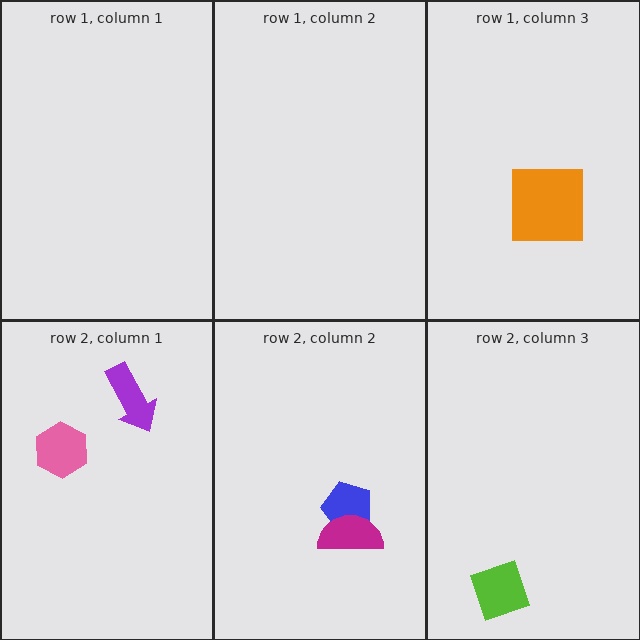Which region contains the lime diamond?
The row 2, column 3 region.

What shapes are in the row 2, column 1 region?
The purple arrow, the pink hexagon.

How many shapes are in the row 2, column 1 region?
2.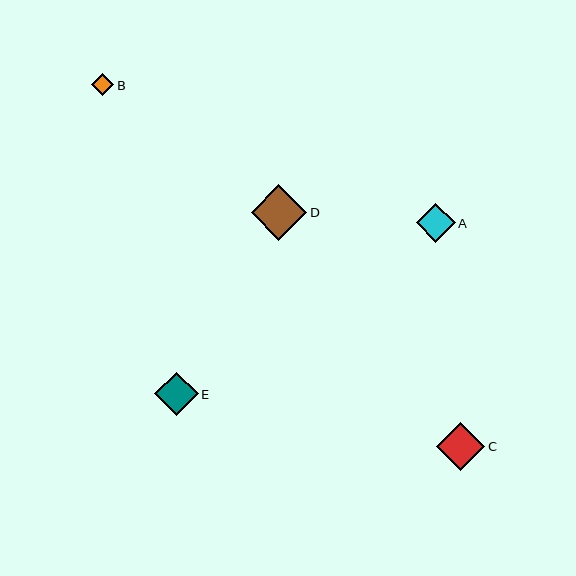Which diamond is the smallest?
Diamond B is the smallest with a size of approximately 22 pixels.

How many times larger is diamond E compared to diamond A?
Diamond E is approximately 1.1 times the size of diamond A.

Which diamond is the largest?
Diamond D is the largest with a size of approximately 55 pixels.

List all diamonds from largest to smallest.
From largest to smallest: D, C, E, A, B.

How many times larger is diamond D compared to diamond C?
Diamond D is approximately 1.1 times the size of diamond C.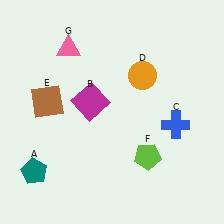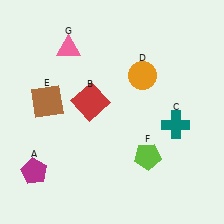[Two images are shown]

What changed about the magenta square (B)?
In Image 1, B is magenta. In Image 2, it changed to red.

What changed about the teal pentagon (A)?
In Image 1, A is teal. In Image 2, it changed to magenta.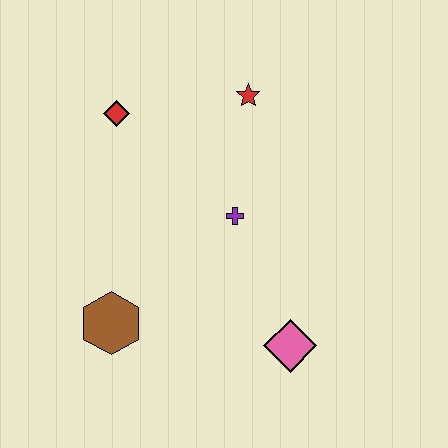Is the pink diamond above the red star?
No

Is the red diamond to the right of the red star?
No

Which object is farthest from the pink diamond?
The red diamond is farthest from the pink diamond.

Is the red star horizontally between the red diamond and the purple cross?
No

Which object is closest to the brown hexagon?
The purple cross is closest to the brown hexagon.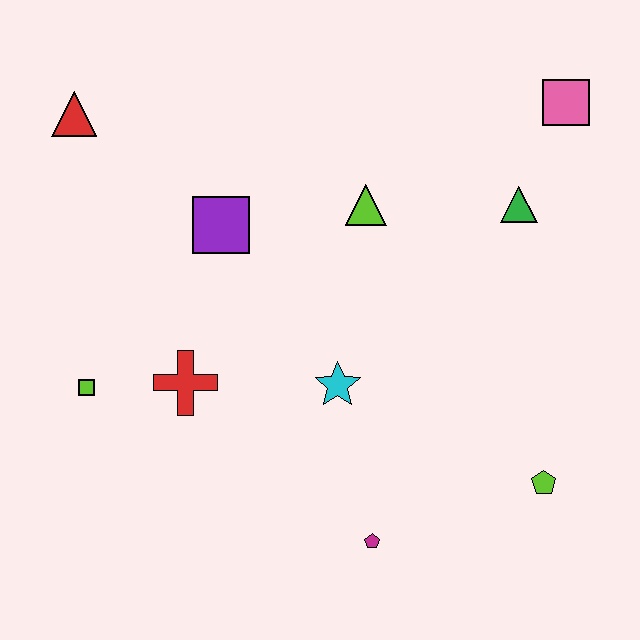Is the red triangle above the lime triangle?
Yes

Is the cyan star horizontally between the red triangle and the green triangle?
Yes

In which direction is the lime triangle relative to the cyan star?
The lime triangle is above the cyan star.